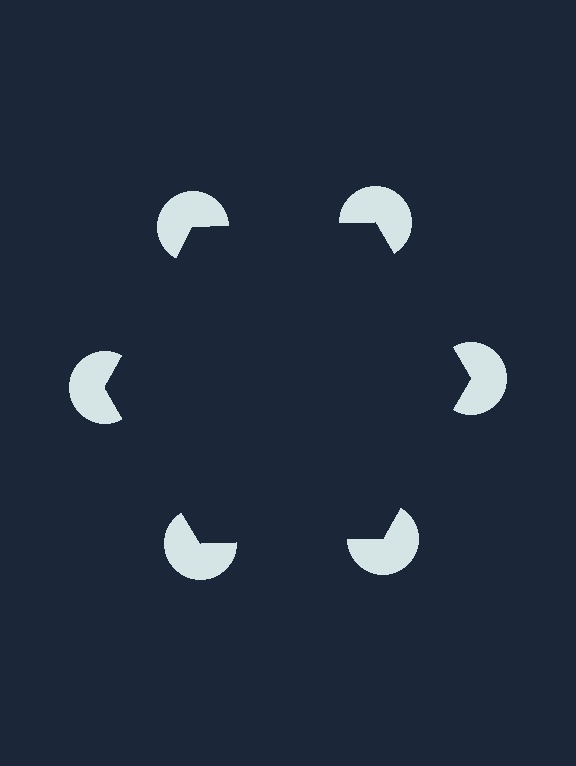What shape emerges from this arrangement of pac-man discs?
An illusory hexagon — its edges are inferred from the aligned wedge cuts in the pac-man discs, not physically drawn.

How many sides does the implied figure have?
6 sides.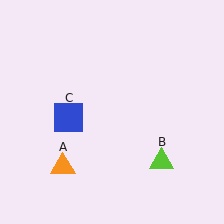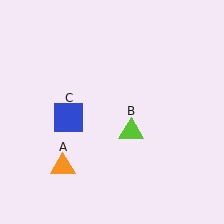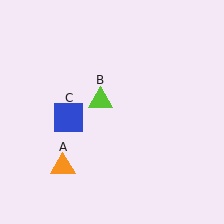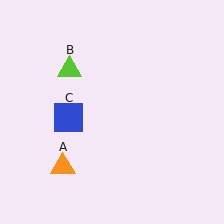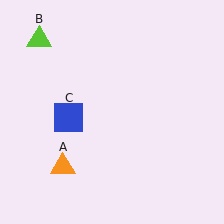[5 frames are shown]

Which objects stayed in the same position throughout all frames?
Orange triangle (object A) and blue square (object C) remained stationary.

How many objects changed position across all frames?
1 object changed position: lime triangle (object B).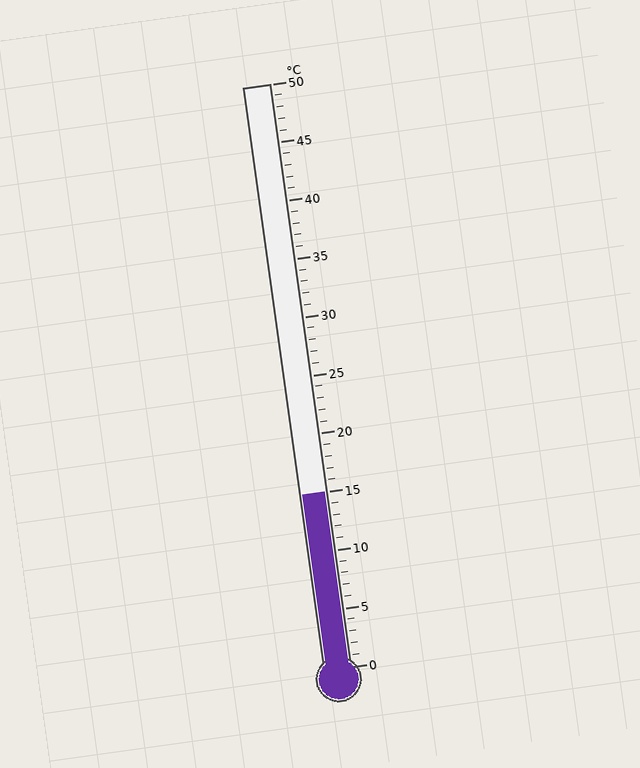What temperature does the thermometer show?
The thermometer shows approximately 15°C.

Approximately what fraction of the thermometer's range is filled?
The thermometer is filled to approximately 30% of its range.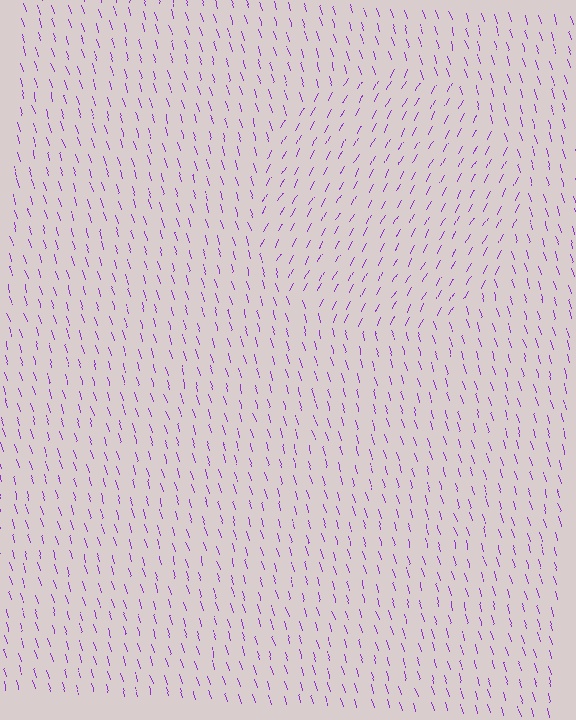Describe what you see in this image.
The image is filled with small purple line segments. A circle region in the image has lines oriented differently from the surrounding lines, creating a visible texture boundary.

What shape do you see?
I see a circle.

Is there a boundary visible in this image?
Yes, there is a texture boundary formed by a change in line orientation.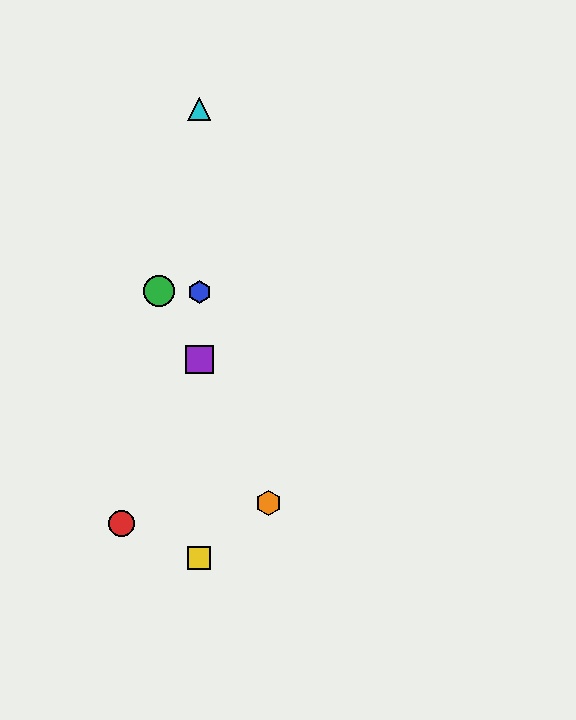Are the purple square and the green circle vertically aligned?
No, the purple square is at x≈199 and the green circle is at x≈159.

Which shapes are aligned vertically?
The blue hexagon, the yellow square, the purple square, the cyan triangle are aligned vertically.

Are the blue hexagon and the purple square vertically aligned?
Yes, both are at x≈199.